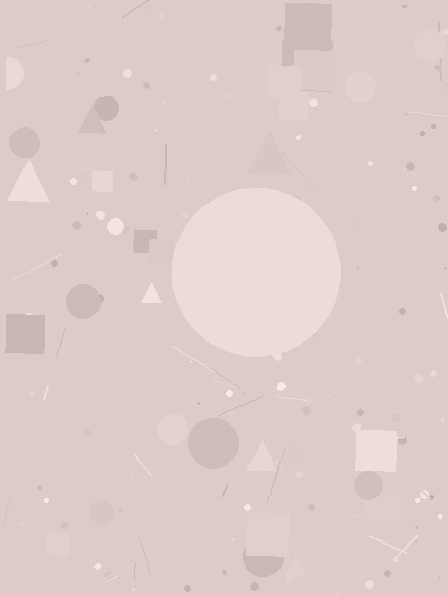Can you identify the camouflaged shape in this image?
The camouflaged shape is a circle.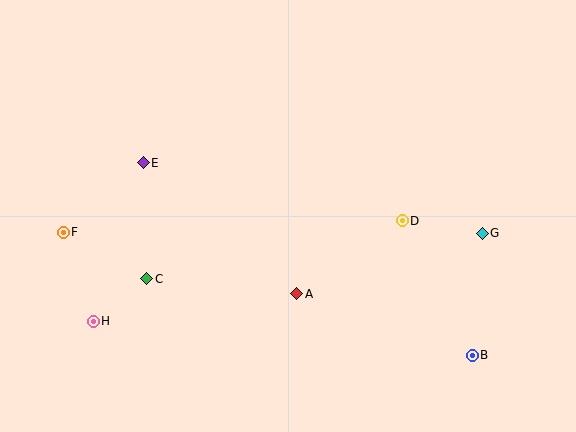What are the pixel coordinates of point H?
Point H is at (93, 321).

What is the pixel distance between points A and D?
The distance between A and D is 128 pixels.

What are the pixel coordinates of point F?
Point F is at (63, 232).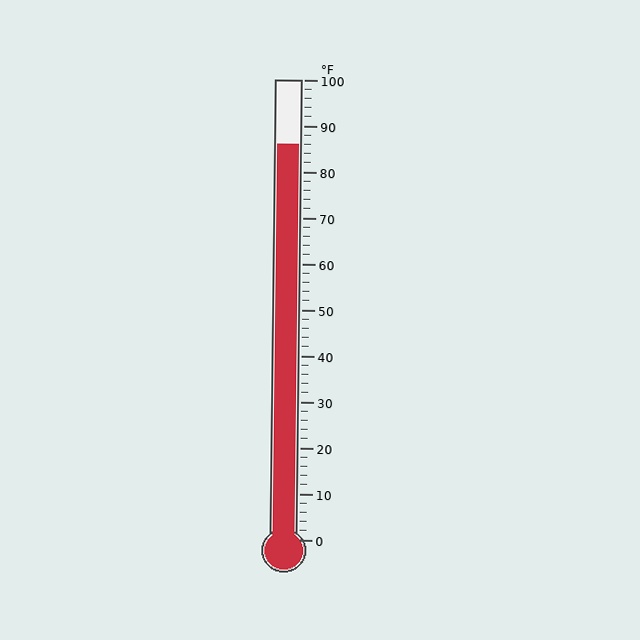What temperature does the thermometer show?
The thermometer shows approximately 86°F.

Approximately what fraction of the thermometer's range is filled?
The thermometer is filled to approximately 85% of its range.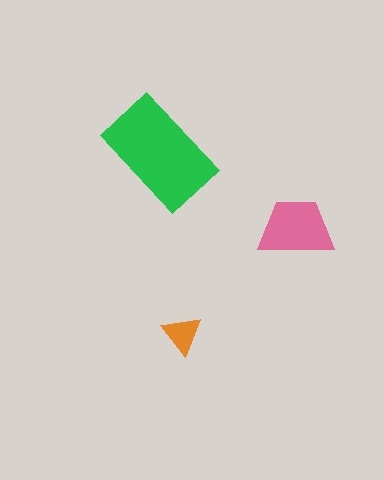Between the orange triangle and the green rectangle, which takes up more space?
The green rectangle.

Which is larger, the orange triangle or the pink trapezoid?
The pink trapezoid.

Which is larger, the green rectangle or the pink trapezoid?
The green rectangle.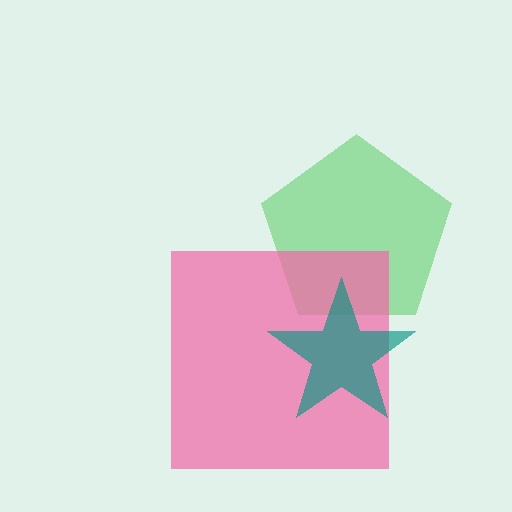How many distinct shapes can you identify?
There are 3 distinct shapes: a green pentagon, a pink square, a teal star.